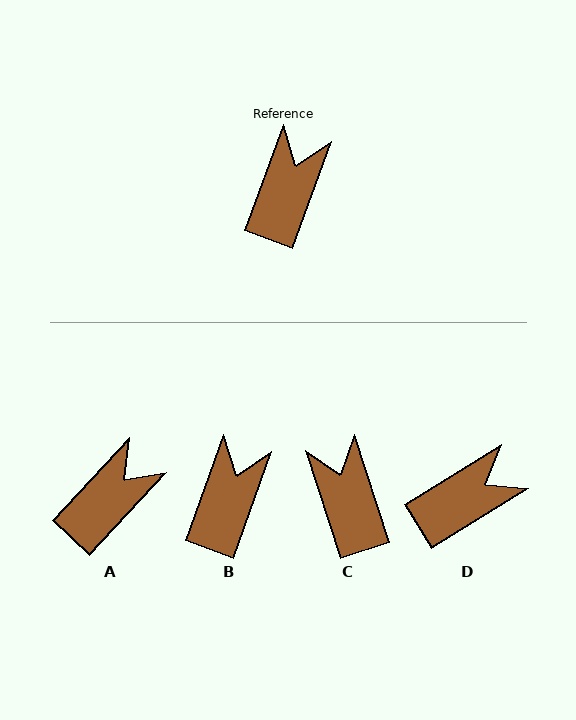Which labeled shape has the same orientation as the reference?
B.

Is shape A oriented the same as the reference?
No, it is off by about 23 degrees.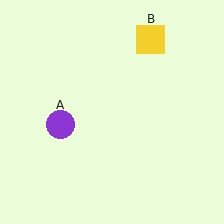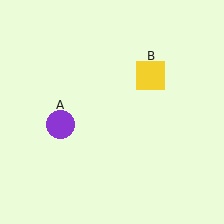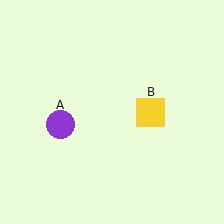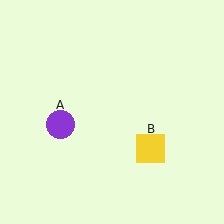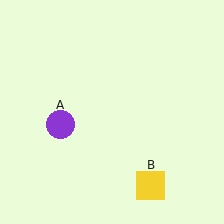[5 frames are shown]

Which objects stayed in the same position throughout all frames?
Purple circle (object A) remained stationary.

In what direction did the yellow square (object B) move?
The yellow square (object B) moved down.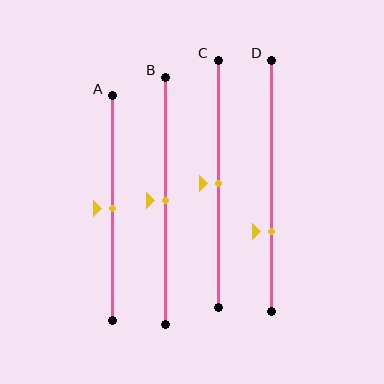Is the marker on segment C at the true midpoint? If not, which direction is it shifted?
Yes, the marker on segment C is at the true midpoint.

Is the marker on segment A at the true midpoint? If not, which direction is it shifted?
Yes, the marker on segment A is at the true midpoint.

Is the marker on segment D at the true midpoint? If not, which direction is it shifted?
No, the marker on segment D is shifted downward by about 18% of the segment length.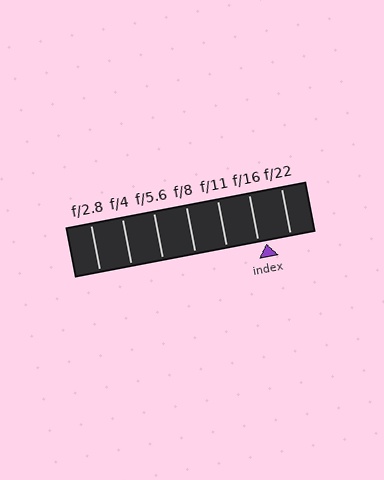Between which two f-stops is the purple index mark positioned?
The index mark is between f/16 and f/22.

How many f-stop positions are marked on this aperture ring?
There are 7 f-stop positions marked.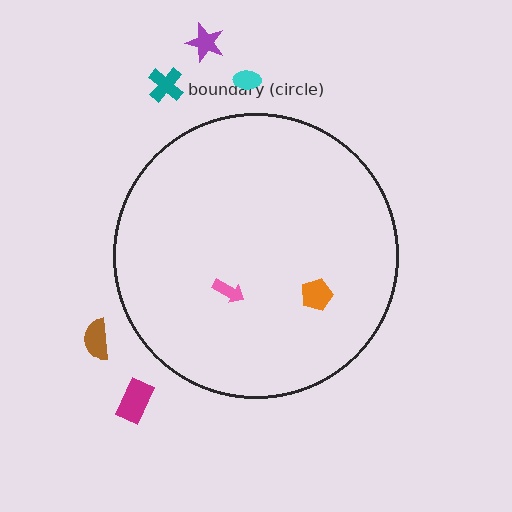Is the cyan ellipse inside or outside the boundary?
Outside.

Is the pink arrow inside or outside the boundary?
Inside.